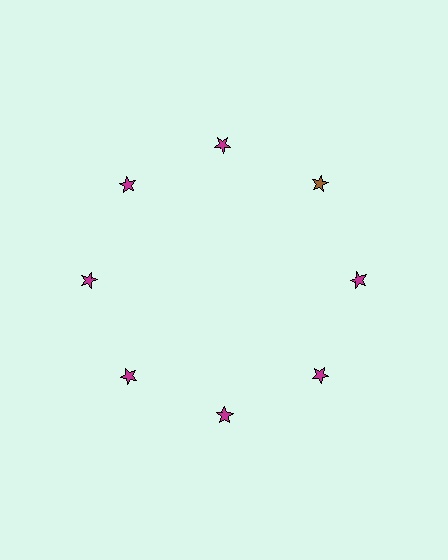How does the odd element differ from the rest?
It has a different color: brown instead of magenta.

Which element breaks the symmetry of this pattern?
The brown star at roughly the 2 o'clock position breaks the symmetry. All other shapes are magenta stars.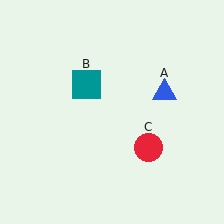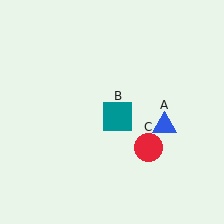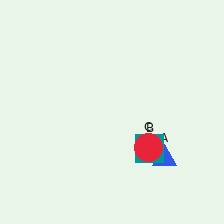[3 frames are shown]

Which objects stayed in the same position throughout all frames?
Red circle (object C) remained stationary.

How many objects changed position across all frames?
2 objects changed position: blue triangle (object A), teal square (object B).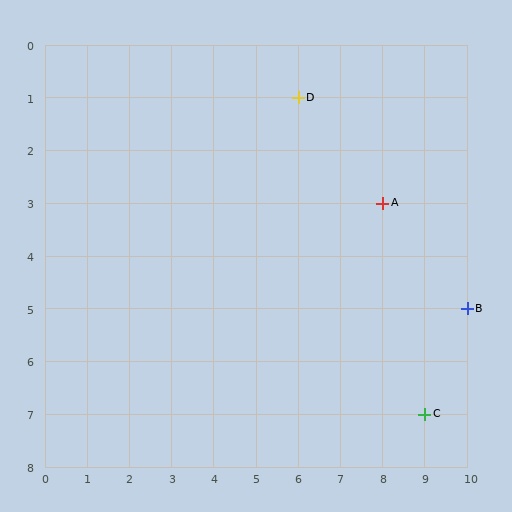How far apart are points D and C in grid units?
Points D and C are 3 columns and 6 rows apart (about 6.7 grid units diagonally).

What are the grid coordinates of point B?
Point B is at grid coordinates (10, 5).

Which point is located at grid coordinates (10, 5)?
Point B is at (10, 5).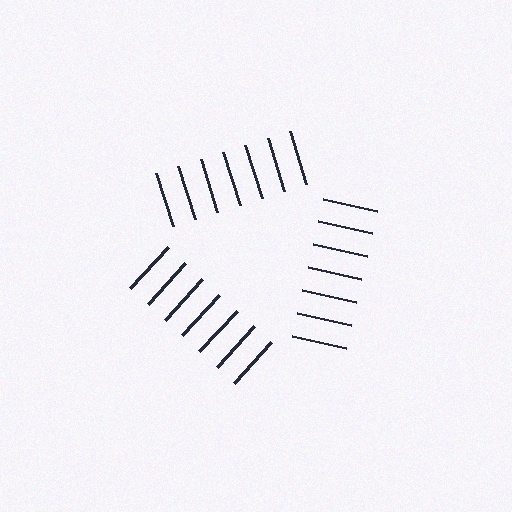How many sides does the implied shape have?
3 sides — the line-ends trace a triangle.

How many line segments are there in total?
21 — 7 along each of the 3 edges.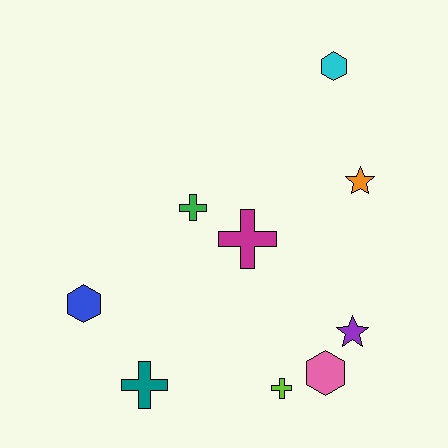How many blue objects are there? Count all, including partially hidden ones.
There is 1 blue object.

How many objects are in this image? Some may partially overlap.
There are 9 objects.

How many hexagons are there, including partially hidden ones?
There are 3 hexagons.